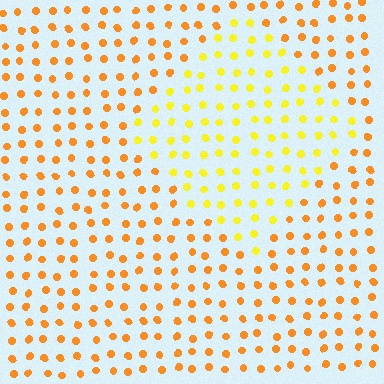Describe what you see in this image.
The image is filled with small orange elements in a uniform arrangement. A diamond-shaped region is visible where the elements are tinted to a slightly different hue, forming a subtle color boundary.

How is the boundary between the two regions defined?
The boundary is defined purely by a slight shift in hue (about 29 degrees). Spacing, size, and orientation are identical on both sides.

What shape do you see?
I see a diamond.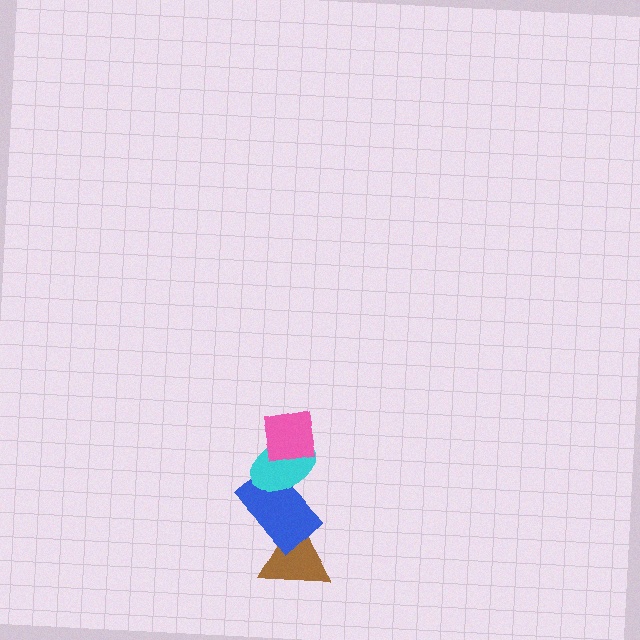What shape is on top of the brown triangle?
The blue rectangle is on top of the brown triangle.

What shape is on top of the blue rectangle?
The cyan ellipse is on top of the blue rectangle.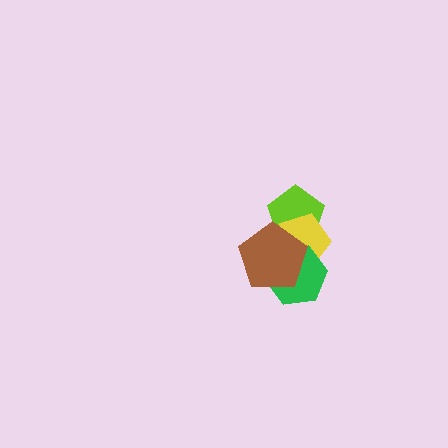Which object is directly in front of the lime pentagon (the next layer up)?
The yellow pentagon is directly in front of the lime pentagon.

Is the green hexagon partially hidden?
Yes, it is partially covered by another shape.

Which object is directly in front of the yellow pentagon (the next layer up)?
The green hexagon is directly in front of the yellow pentagon.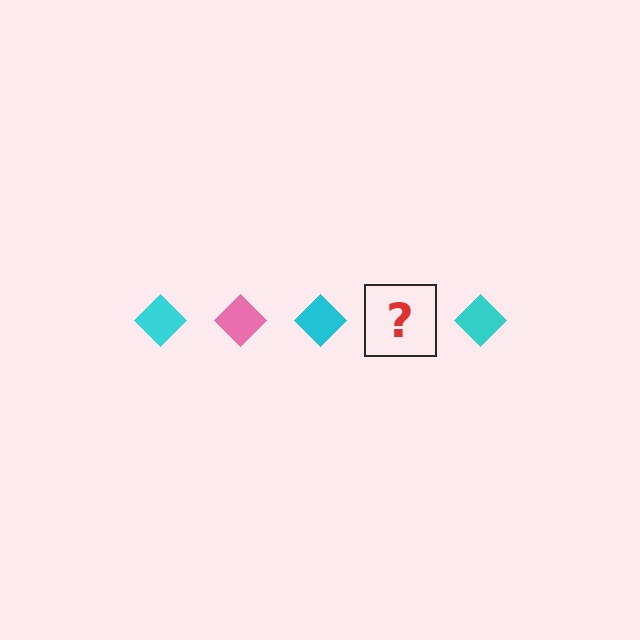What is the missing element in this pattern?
The missing element is a pink diamond.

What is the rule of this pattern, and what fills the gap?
The rule is that the pattern cycles through cyan, pink diamonds. The gap should be filled with a pink diamond.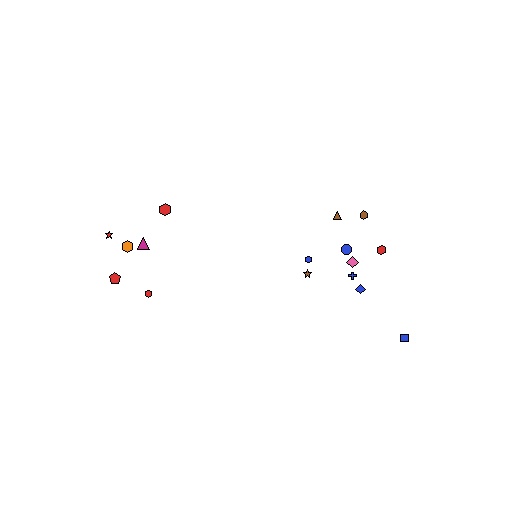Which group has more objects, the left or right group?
The right group.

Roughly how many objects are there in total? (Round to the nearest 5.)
Roughly 15 objects in total.